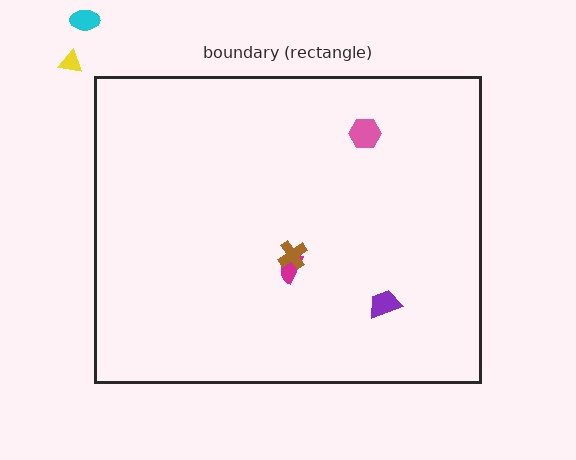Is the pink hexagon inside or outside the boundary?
Inside.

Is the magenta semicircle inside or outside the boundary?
Inside.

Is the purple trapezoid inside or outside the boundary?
Inside.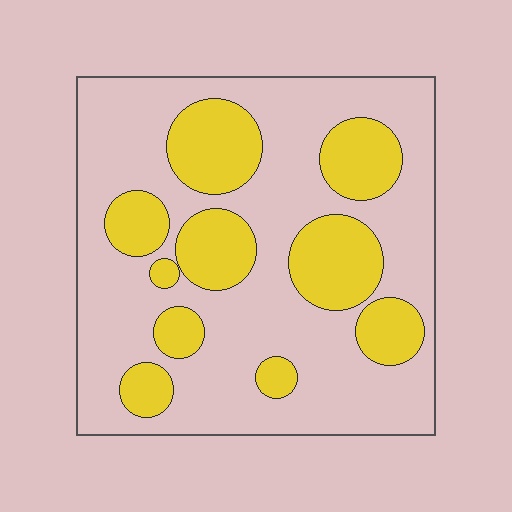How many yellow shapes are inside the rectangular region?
10.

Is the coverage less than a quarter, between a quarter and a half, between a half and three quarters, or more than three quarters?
Between a quarter and a half.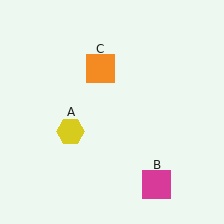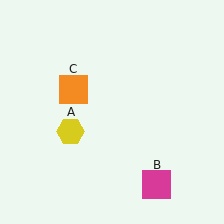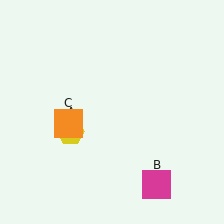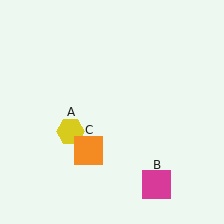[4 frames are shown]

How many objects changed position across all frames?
1 object changed position: orange square (object C).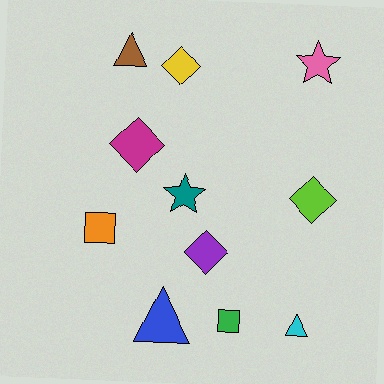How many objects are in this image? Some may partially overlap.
There are 11 objects.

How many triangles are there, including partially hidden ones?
There are 3 triangles.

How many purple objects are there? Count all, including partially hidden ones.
There is 1 purple object.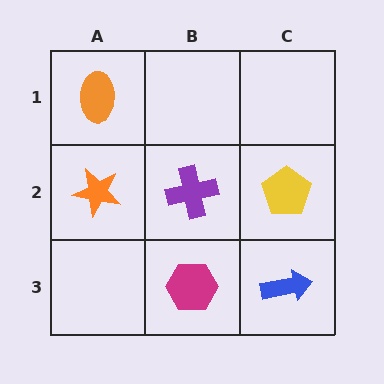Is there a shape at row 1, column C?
No, that cell is empty.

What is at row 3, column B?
A magenta hexagon.